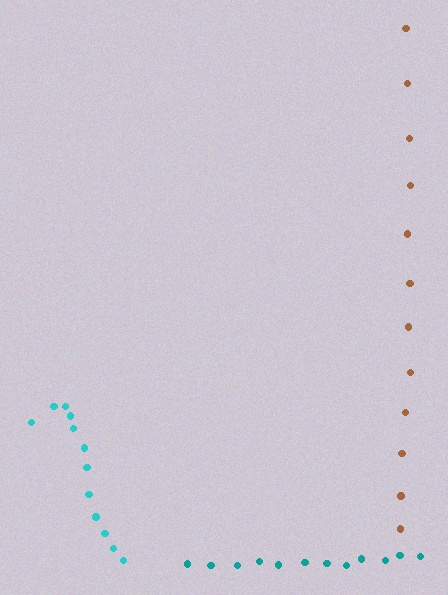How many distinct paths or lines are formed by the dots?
There are 3 distinct paths.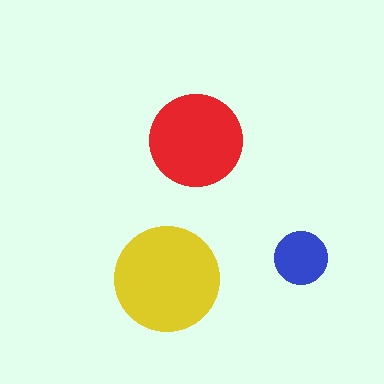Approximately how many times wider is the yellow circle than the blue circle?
About 2 times wider.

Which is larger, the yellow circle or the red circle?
The yellow one.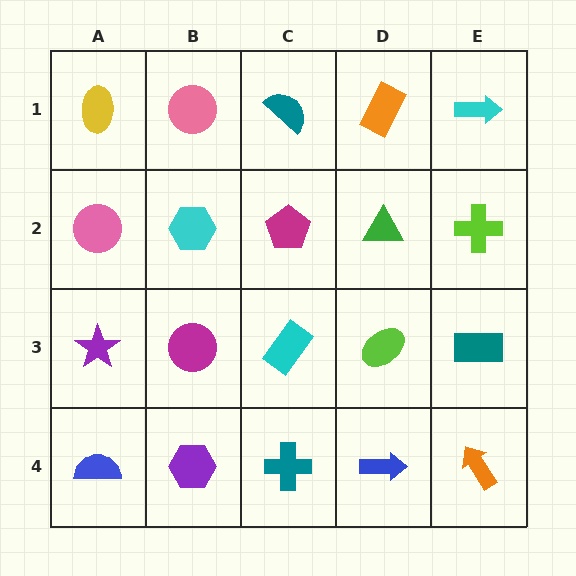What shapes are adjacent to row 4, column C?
A cyan rectangle (row 3, column C), a purple hexagon (row 4, column B), a blue arrow (row 4, column D).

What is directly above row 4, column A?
A purple star.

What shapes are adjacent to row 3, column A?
A pink circle (row 2, column A), a blue semicircle (row 4, column A), a magenta circle (row 3, column B).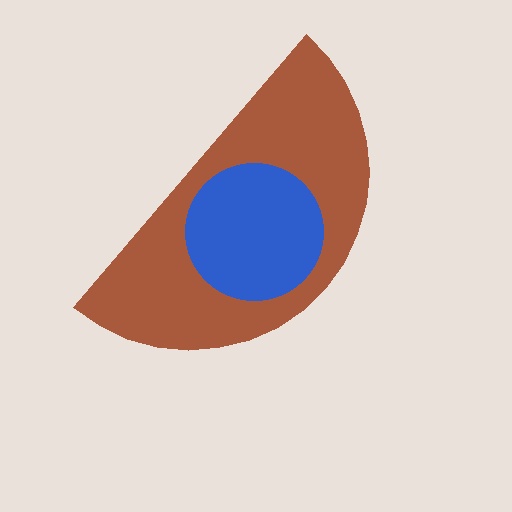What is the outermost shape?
The brown semicircle.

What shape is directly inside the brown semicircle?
The blue circle.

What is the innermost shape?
The blue circle.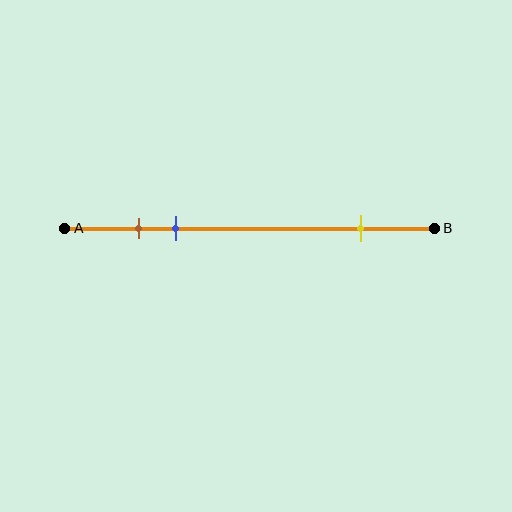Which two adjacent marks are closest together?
The brown and blue marks are the closest adjacent pair.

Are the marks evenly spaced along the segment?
No, the marks are not evenly spaced.